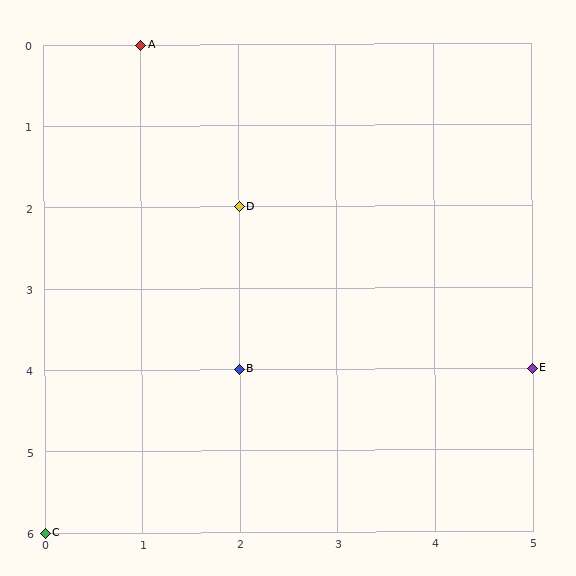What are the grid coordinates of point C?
Point C is at grid coordinates (0, 6).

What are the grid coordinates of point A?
Point A is at grid coordinates (1, 0).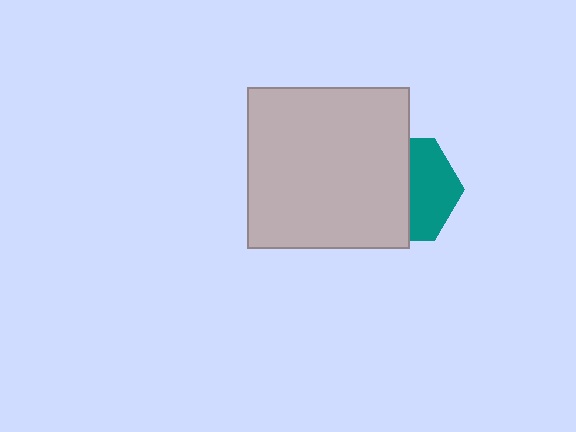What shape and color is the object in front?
The object in front is a light gray square.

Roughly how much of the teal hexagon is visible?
About half of it is visible (roughly 45%).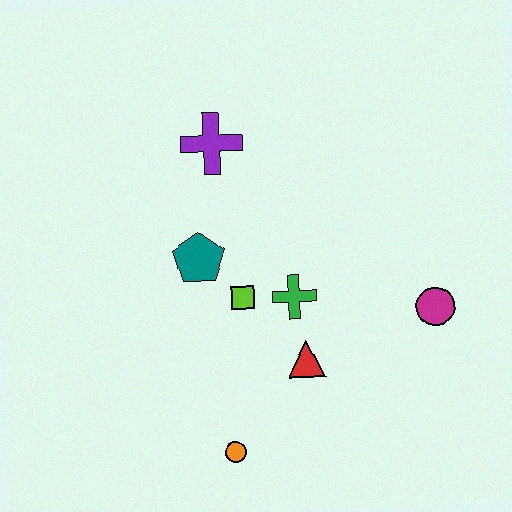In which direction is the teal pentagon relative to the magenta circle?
The teal pentagon is to the left of the magenta circle.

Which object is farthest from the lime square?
The magenta circle is farthest from the lime square.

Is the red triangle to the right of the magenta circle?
No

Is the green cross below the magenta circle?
No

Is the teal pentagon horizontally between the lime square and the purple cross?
No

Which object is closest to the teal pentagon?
The lime square is closest to the teal pentagon.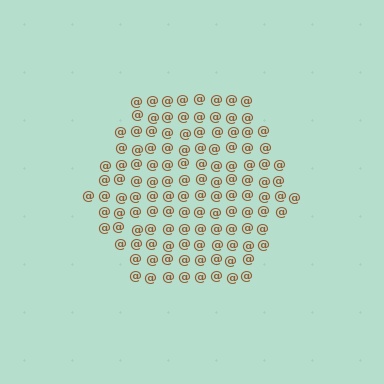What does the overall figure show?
The overall figure shows a hexagon.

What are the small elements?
The small elements are at signs.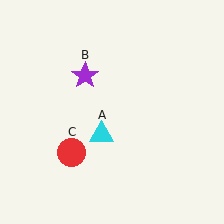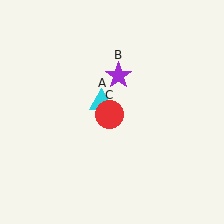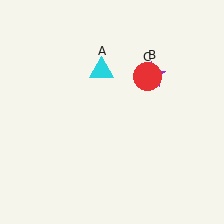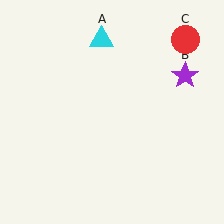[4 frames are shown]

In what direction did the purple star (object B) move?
The purple star (object B) moved right.